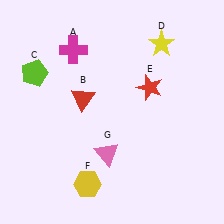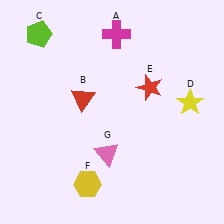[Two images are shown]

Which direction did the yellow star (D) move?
The yellow star (D) moved down.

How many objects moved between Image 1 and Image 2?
3 objects moved between the two images.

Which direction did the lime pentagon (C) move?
The lime pentagon (C) moved up.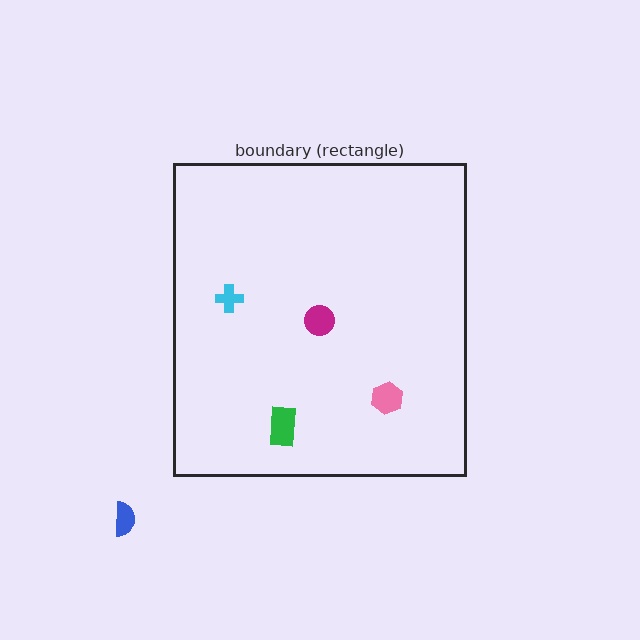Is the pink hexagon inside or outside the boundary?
Inside.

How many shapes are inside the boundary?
4 inside, 1 outside.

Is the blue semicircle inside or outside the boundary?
Outside.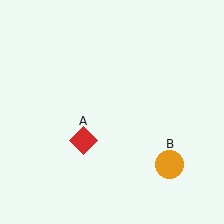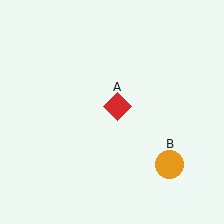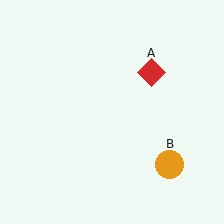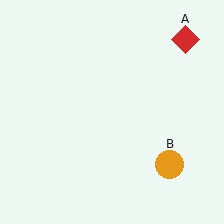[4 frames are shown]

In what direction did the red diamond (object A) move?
The red diamond (object A) moved up and to the right.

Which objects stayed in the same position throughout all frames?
Orange circle (object B) remained stationary.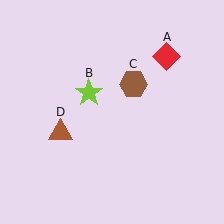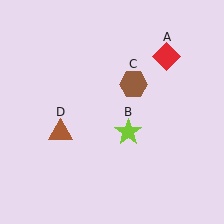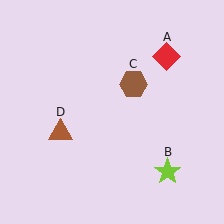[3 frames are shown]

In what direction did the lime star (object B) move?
The lime star (object B) moved down and to the right.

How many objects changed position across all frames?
1 object changed position: lime star (object B).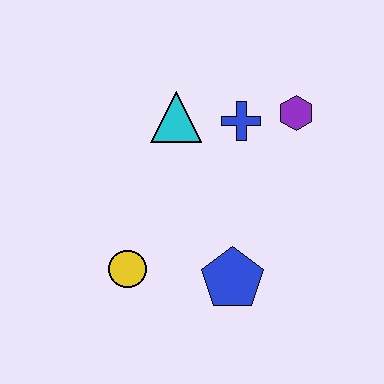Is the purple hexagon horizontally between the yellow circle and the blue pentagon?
No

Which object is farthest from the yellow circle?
The purple hexagon is farthest from the yellow circle.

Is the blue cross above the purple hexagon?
No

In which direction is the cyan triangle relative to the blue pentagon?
The cyan triangle is above the blue pentagon.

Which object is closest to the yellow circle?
The blue pentagon is closest to the yellow circle.